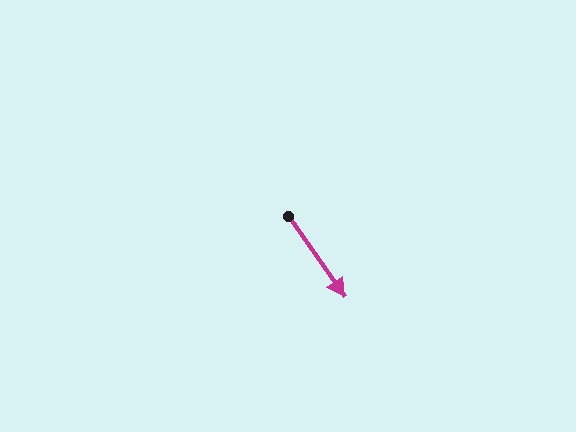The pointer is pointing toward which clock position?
Roughly 5 o'clock.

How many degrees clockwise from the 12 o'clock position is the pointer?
Approximately 145 degrees.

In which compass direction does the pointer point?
Southeast.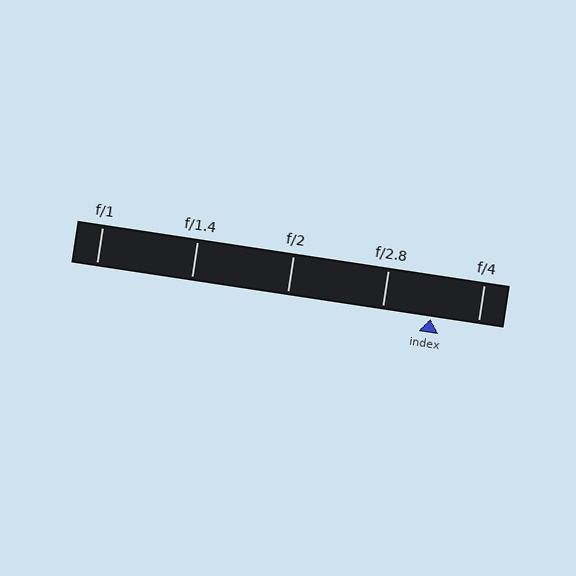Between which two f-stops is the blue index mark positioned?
The index mark is between f/2.8 and f/4.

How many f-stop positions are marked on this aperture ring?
There are 5 f-stop positions marked.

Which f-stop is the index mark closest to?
The index mark is closest to f/4.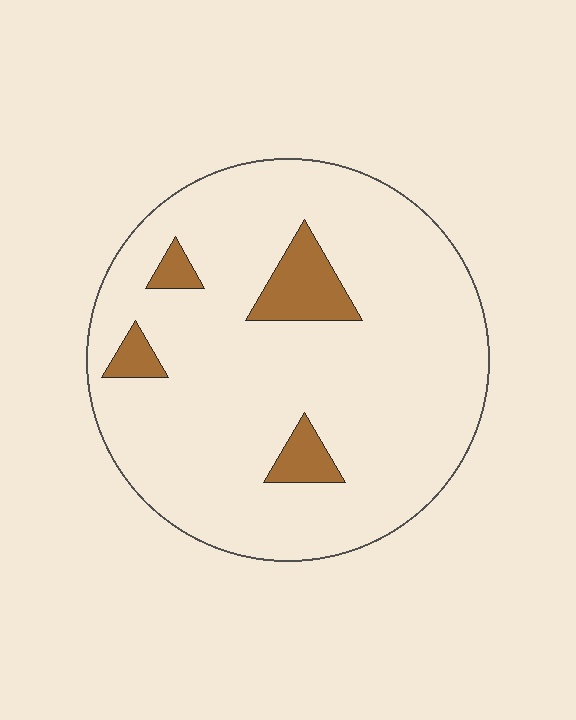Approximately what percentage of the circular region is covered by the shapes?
Approximately 10%.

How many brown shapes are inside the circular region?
4.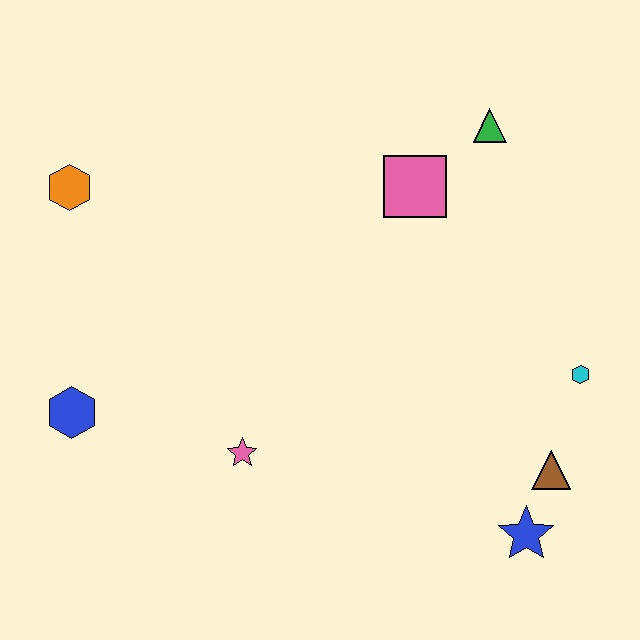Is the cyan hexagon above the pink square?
No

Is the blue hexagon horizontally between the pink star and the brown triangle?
No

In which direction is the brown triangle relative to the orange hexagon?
The brown triangle is to the right of the orange hexagon.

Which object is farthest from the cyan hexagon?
The orange hexagon is farthest from the cyan hexagon.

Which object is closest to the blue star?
The brown triangle is closest to the blue star.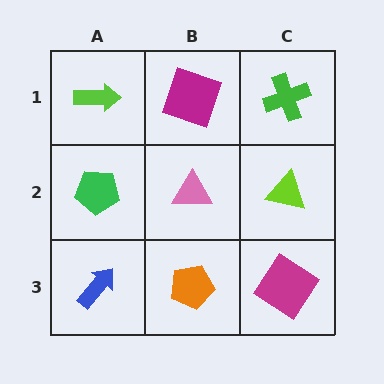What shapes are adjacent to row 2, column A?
A lime arrow (row 1, column A), a blue arrow (row 3, column A), a pink triangle (row 2, column B).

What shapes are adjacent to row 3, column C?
A lime triangle (row 2, column C), an orange pentagon (row 3, column B).